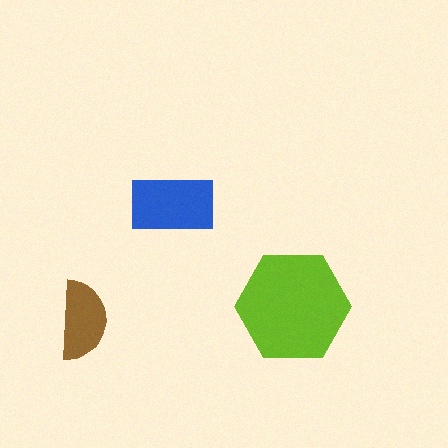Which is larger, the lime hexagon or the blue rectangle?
The lime hexagon.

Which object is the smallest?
The brown semicircle.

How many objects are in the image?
There are 3 objects in the image.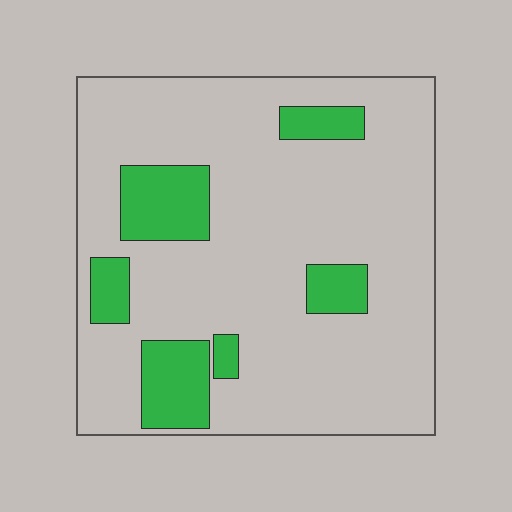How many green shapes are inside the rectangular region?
6.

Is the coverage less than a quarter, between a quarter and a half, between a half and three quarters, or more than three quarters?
Less than a quarter.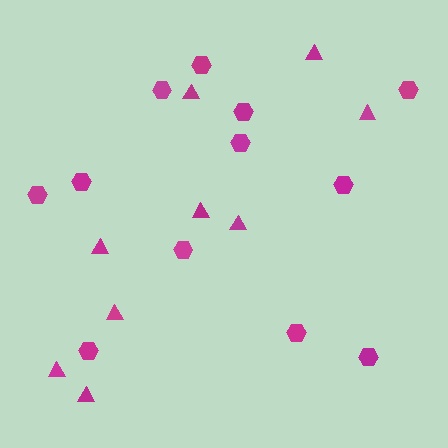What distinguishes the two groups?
There are 2 groups: one group of hexagons (12) and one group of triangles (9).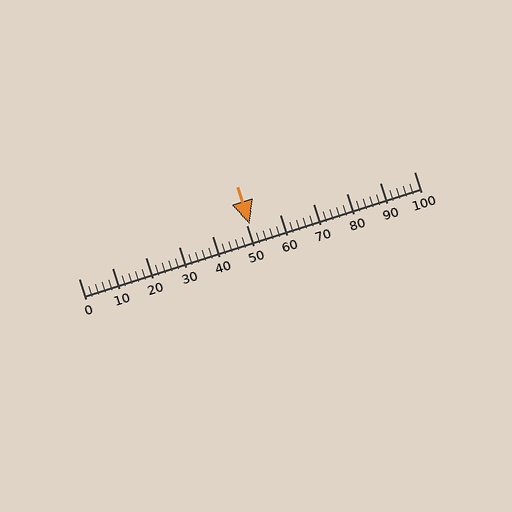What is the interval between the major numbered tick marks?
The major tick marks are spaced 10 units apart.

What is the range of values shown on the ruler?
The ruler shows values from 0 to 100.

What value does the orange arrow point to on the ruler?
The orange arrow points to approximately 51.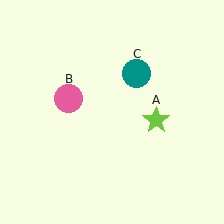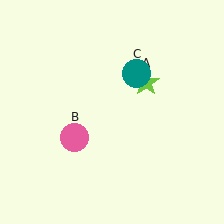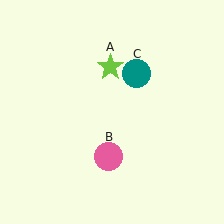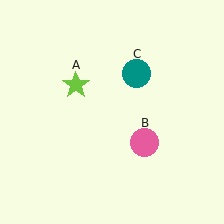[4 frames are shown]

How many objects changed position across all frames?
2 objects changed position: lime star (object A), pink circle (object B).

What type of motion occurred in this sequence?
The lime star (object A), pink circle (object B) rotated counterclockwise around the center of the scene.